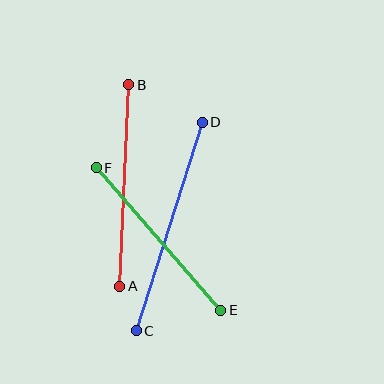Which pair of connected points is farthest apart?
Points C and D are farthest apart.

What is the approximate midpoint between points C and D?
The midpoint is at approximately (169, 227) pixels.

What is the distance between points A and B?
The distance is approximately 201 pixels.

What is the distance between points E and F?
The distance is approximately 189 pixels.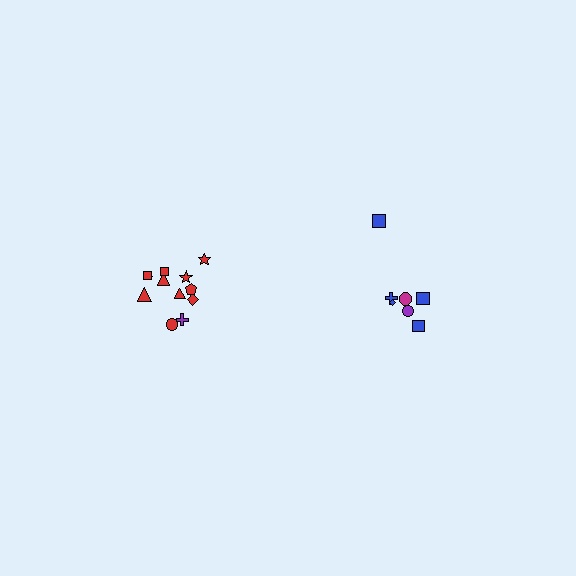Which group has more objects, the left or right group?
The left group.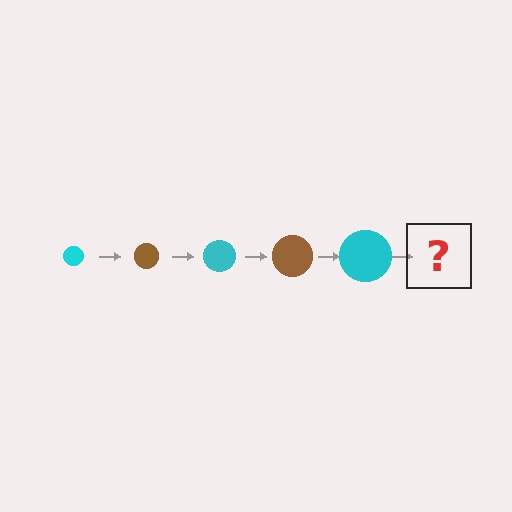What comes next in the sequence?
The next element should be a brown circle, larger than the previous one.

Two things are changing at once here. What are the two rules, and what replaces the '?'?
The two rules are that the circle grows larger each step and the color cycles through cyan and brown. The '?' should be a brown circle, larger than the previous one.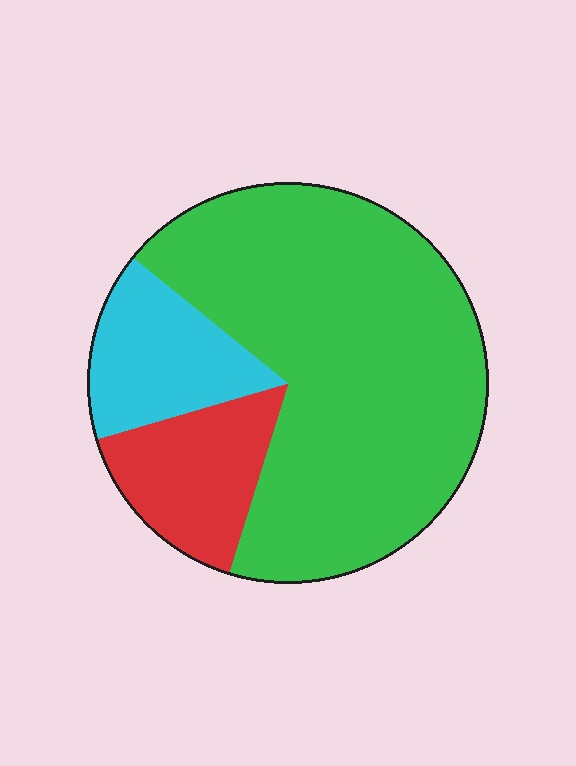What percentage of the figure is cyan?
Cyan covers around 15% of the figure.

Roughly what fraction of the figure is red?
Red takes up less than a quarter of the figure.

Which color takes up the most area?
Green, at roughly 70%.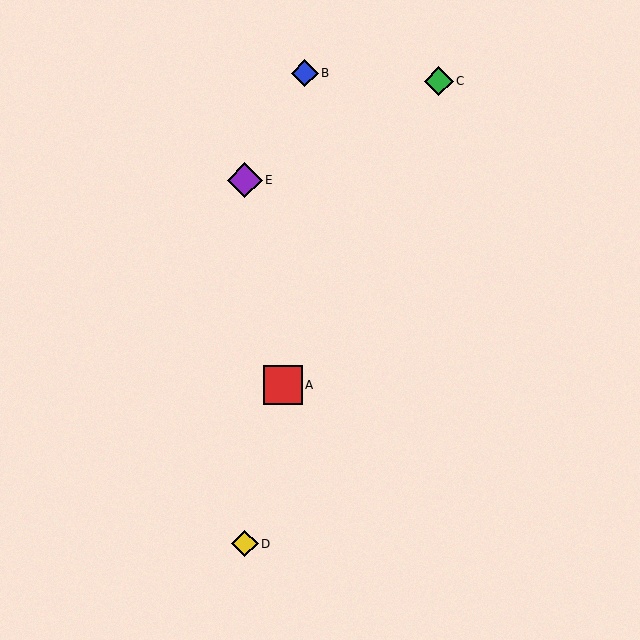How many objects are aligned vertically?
2 objects (D, E) are aligned vertically.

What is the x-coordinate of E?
Object E is at x≈245.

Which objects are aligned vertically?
Objects D, E are aligned vertically.